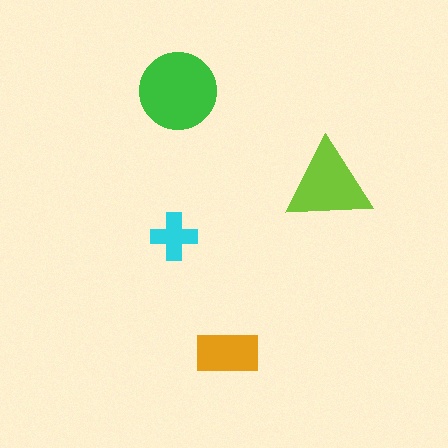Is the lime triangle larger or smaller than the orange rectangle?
Larger.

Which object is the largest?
The green circle.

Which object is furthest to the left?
The cyan cross is leftmost.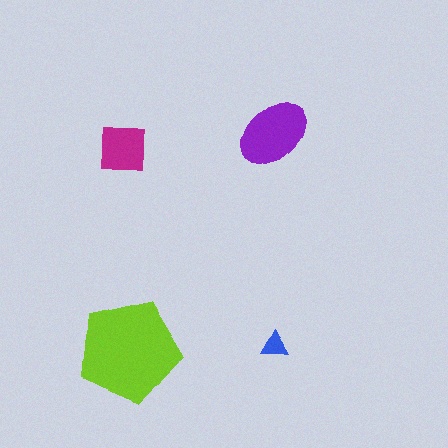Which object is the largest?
The lime pentagon.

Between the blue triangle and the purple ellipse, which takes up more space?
The purple ellipse.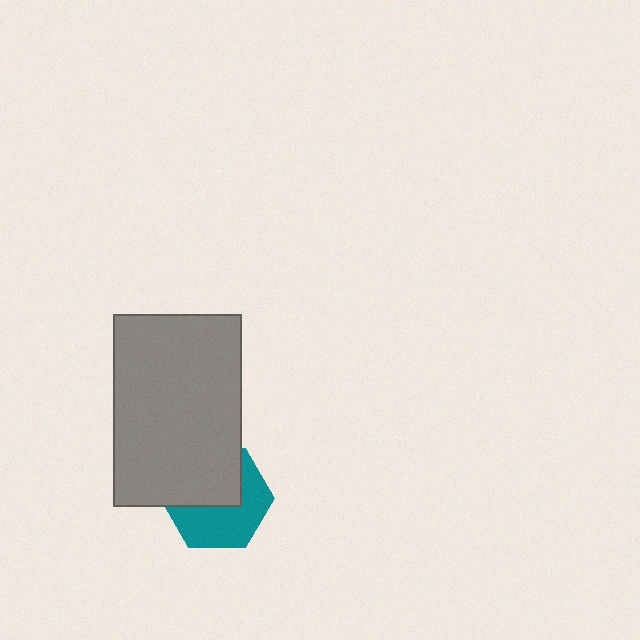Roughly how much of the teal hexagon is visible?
About half of it is visible (roughly 52%).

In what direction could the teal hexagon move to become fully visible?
The teal hexagon could move down. That would shift it out from behind the gray rectangle entirely.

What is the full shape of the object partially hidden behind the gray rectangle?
The partially hidden object is a teal hexagon.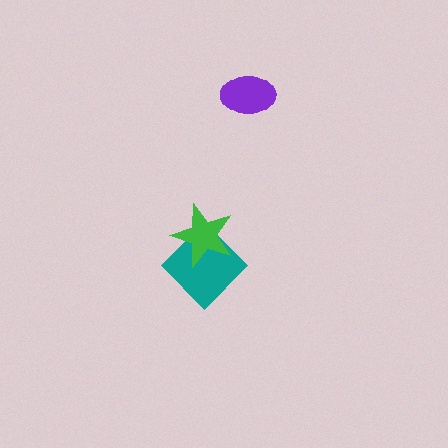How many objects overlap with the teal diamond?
1 object overlaps with the teal diamond.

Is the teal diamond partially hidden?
Yes, it is partially covered by another shape.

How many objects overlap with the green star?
1 object overlaps with the green star.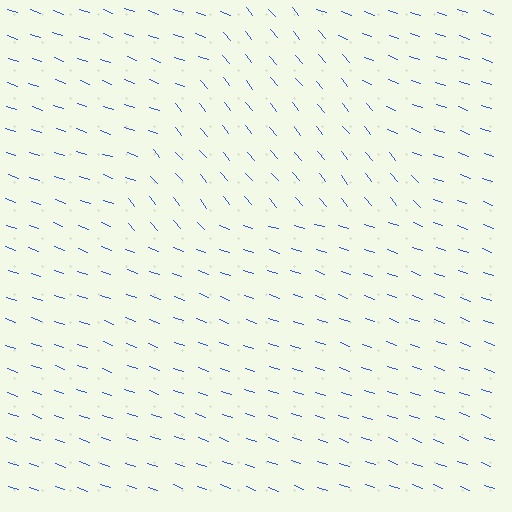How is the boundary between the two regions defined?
The boundary is defined purely by a change in line orientation (approximately 31 degrees difference). All lines are the same color and thickness.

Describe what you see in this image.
The image is filled with small blue line segments. A triangle region in the image has lines oriented differently from the surrounding lines, creating a visible texture boundary.